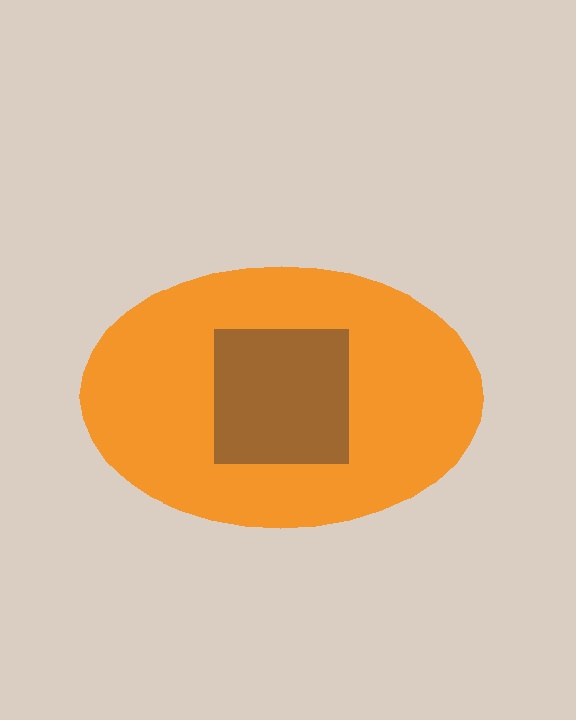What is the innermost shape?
The brown square.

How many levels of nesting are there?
2.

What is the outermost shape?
The orange ellipse.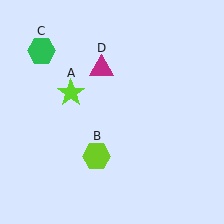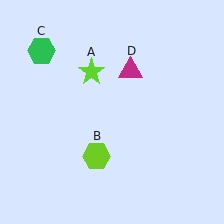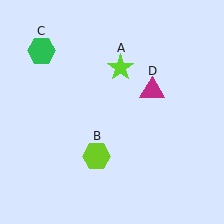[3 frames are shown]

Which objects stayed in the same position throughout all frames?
Lime hexagon (object B) and green hexagon (object C) remained stationary.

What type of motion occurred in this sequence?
The lime star (object A), magenta triangle (object D) rotated clockwise around the center of the scene.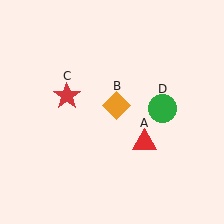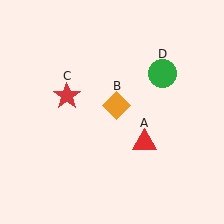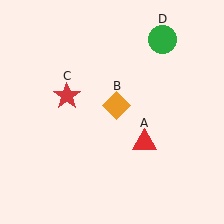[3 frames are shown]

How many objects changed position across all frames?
1 object changed position: green circle (object D).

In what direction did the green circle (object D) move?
The green circle (object D) moved up.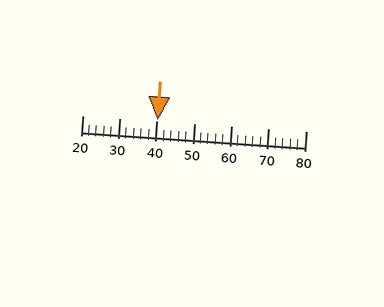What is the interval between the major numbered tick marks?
The major tick marks are spaced 10 units apart.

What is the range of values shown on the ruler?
The ruler shows values from 20 to 80.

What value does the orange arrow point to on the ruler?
The orange arrow points to approximately 40.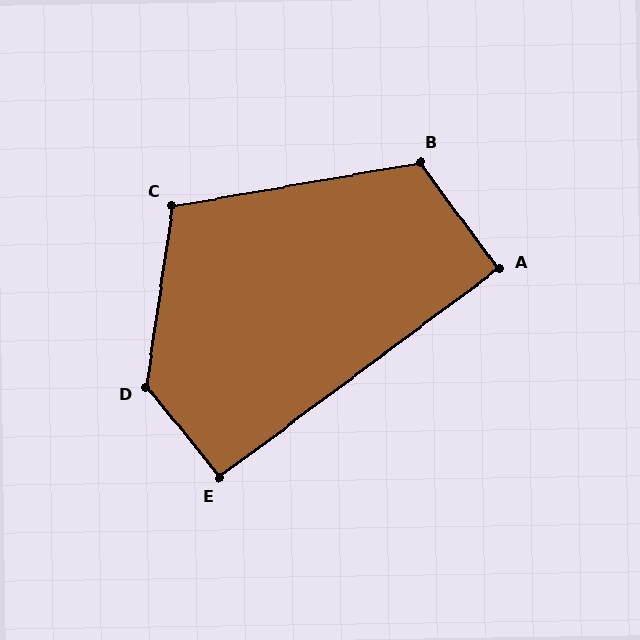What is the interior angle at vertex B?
Approximately 117 degrees (obtuse).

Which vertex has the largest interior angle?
D, at approximately 132 degrees.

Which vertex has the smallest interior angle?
A, at approximately 90 degrees.